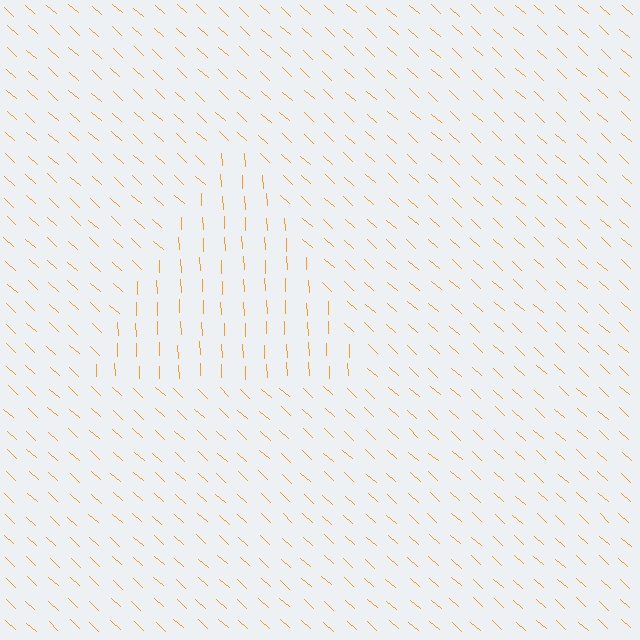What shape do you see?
I see a triangle.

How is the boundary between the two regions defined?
The boundary is defined purely by a change in line orientation (approximately 45 degrees difference). All lines are the same color and thickness.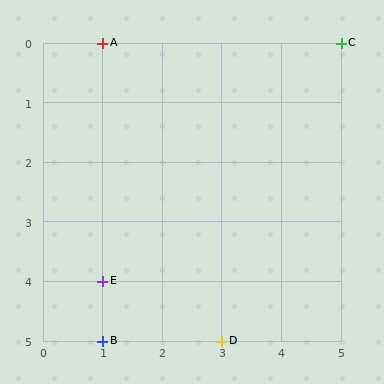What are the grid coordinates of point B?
Point B is at grid coordinates (1, 5).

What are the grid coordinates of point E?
Point E is at grid coordinates (1, 4).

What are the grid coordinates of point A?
Point A is at grid coordinates (1, 0).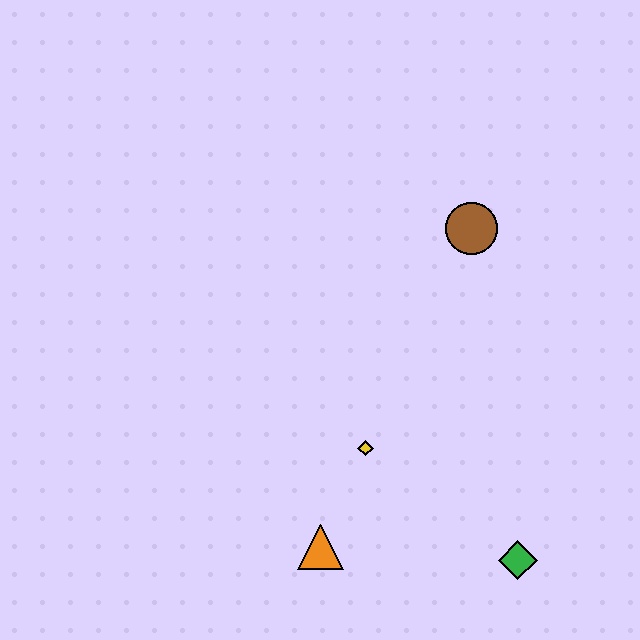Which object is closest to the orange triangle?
The yellow diamond is closest to the orange triangle.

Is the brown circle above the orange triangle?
Yes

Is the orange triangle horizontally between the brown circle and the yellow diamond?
No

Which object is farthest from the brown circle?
The orange triangle is farthest from the brown circle.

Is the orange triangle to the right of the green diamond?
No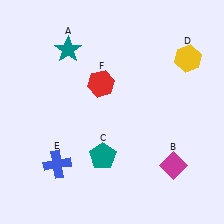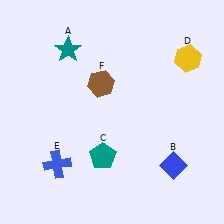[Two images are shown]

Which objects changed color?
B changed from magenta to blue. F changed from red to brown.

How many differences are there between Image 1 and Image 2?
There are 2 differences between the two images.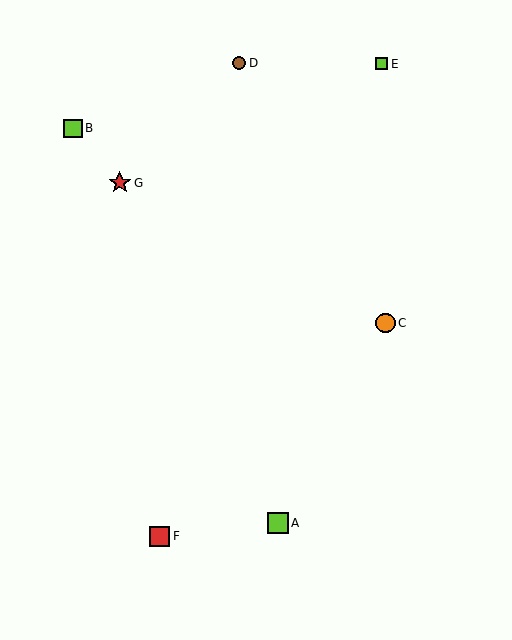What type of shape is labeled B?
Shape B is a lime square.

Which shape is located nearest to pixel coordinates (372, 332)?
The orange circle (labeled C) at (386, 323) is nearest to that location.